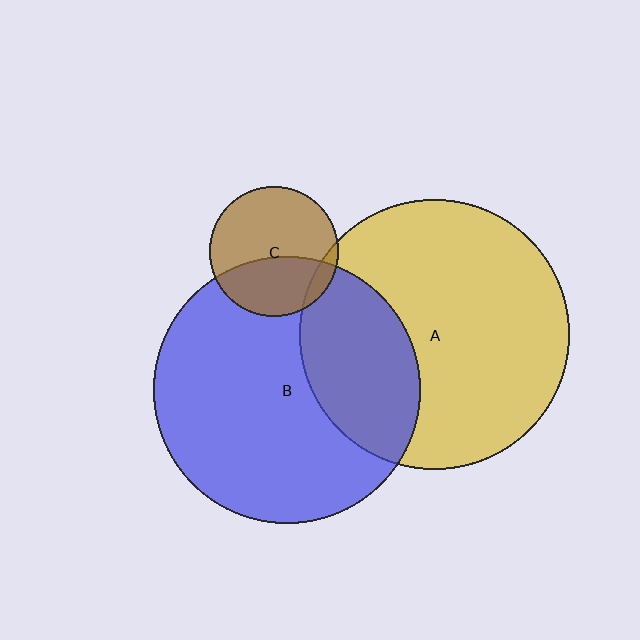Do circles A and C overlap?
Yes.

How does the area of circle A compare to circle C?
Approximately 4.4 times.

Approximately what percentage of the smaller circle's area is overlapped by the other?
Approximately 10%.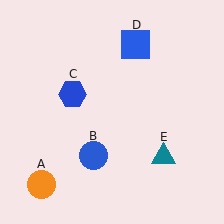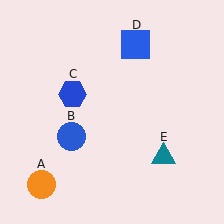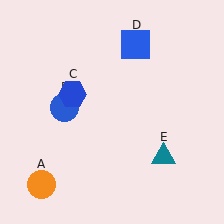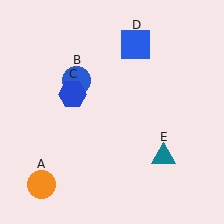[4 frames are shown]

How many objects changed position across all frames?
1 object changed position: blue circle (object B).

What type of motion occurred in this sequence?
The blue circle (object B) rotated clockwise around the center of the scene.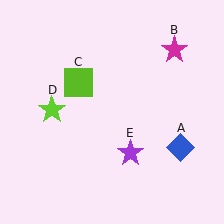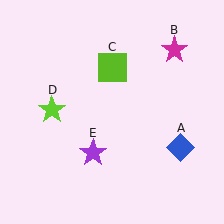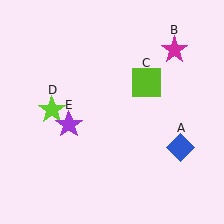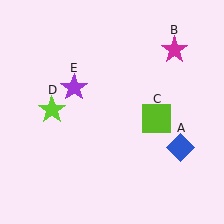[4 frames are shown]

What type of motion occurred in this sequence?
The lime square (object C), purple star (object E) rotated clockwise around the center of the scene.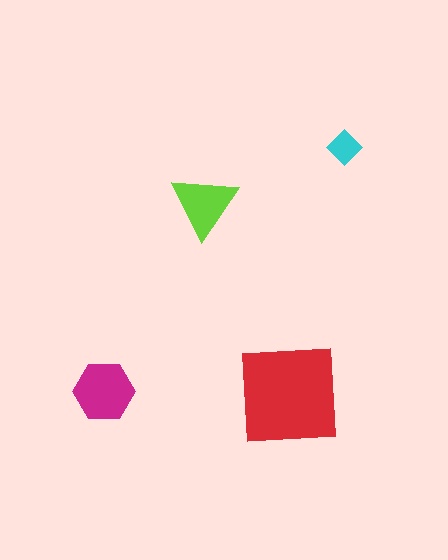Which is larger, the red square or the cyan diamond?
The red square.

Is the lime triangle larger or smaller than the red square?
Smaller.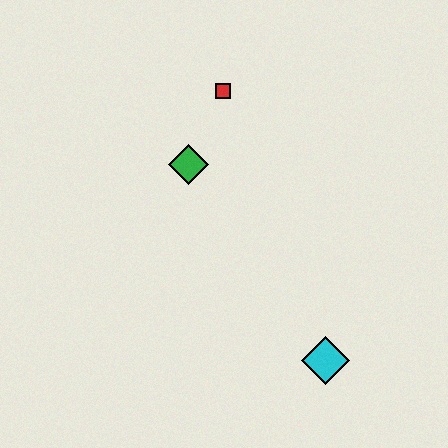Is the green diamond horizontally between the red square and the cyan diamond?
No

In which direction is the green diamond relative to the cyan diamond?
The green diamond is above the cyan diamond.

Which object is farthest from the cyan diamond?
The red square is farthest from the cyan diamond.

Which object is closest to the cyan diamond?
The green diamond is closest to the cyan diamond.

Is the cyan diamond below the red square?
Yes